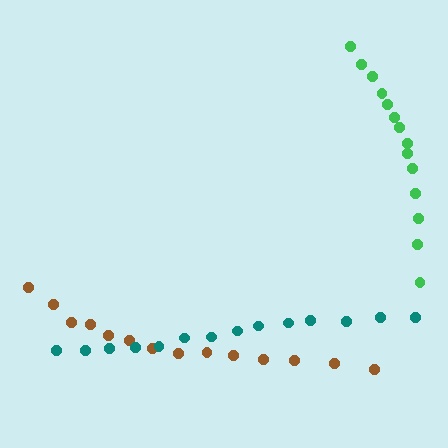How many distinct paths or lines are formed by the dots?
There are 3 distinct paths.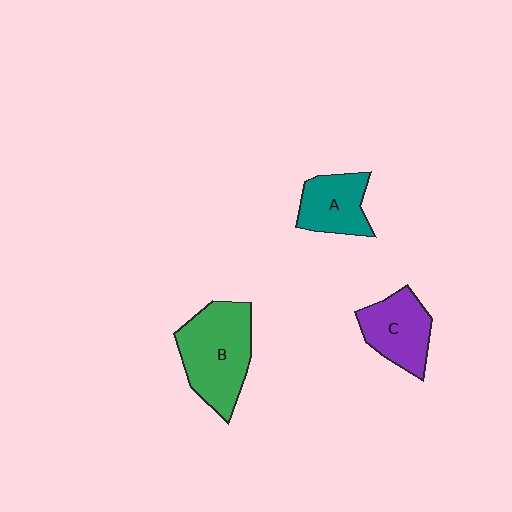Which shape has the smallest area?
Shape A (teal).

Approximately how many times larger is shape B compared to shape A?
Approximately 1.7 times.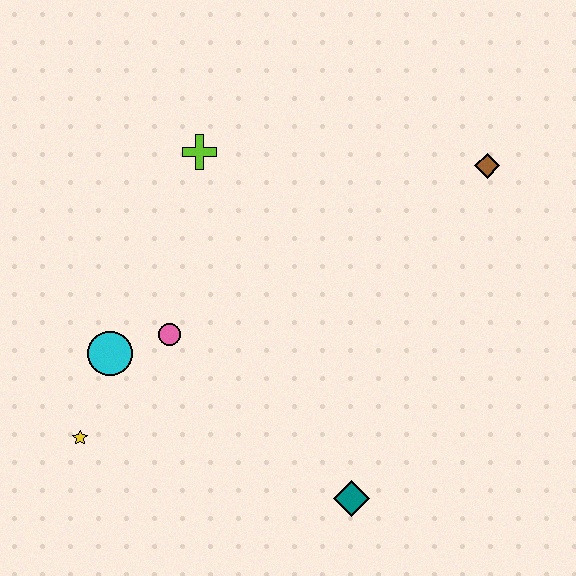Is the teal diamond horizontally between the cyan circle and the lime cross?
No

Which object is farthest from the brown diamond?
The yellow star is farthest from the brown diamond.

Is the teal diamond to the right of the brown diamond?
No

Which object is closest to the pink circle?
The cyan circle is closest to the pink circle.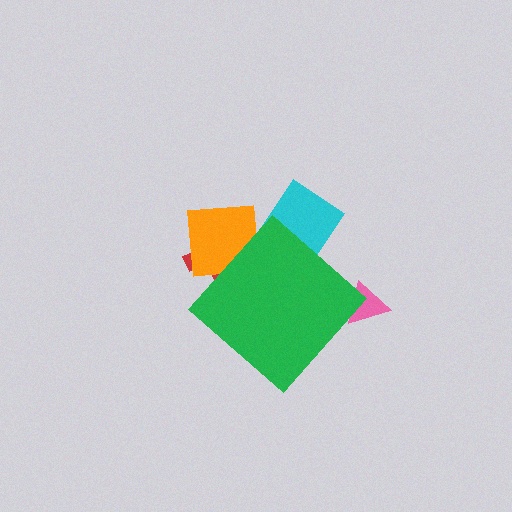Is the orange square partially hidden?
Yes, the orange square is partially hidden behind the green diamond.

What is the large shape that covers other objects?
A green diamond.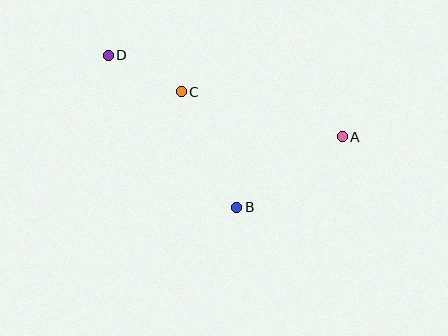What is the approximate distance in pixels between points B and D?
The distance between B and D is approximately 199 pixels.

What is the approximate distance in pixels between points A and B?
The distance between A and B is approximately 127 pixels.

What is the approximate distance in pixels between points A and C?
The distance between A and C is approximately 167 pixels.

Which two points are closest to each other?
Points C and D are closest to each other.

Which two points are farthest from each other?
Points A and D are farthest from each other.